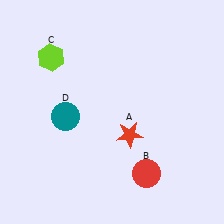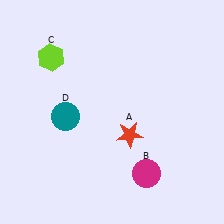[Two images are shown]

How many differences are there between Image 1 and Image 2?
There is 1 difference between the two images.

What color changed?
The circle (B) changed from red in Image 1 to magenta in Image 2.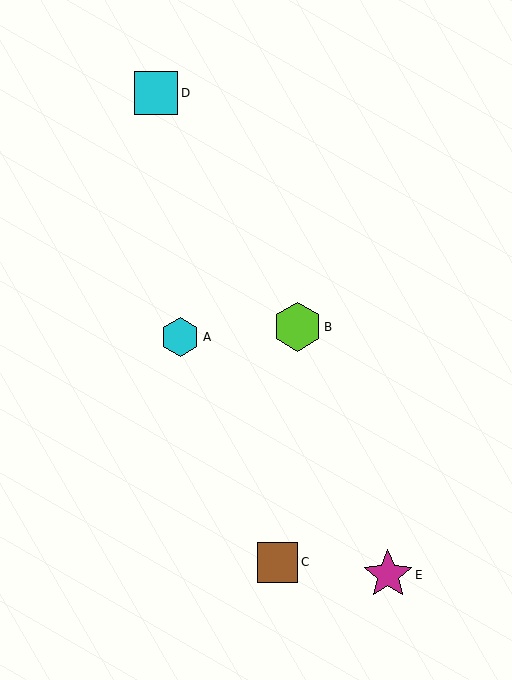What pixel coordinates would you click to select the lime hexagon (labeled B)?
Click at (297, 327) to select the lime hexagon B.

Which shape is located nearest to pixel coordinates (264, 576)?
The brown square (labeled C) at (277, 562) is nearest to that location.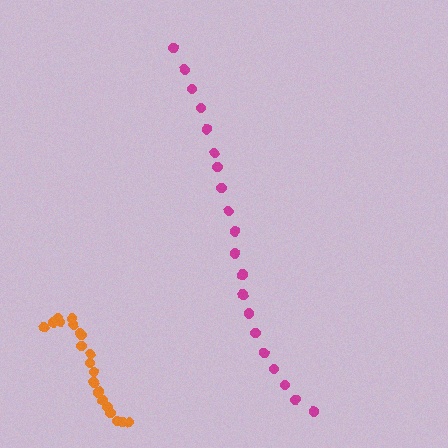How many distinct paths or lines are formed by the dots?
There are 2 distinct paths.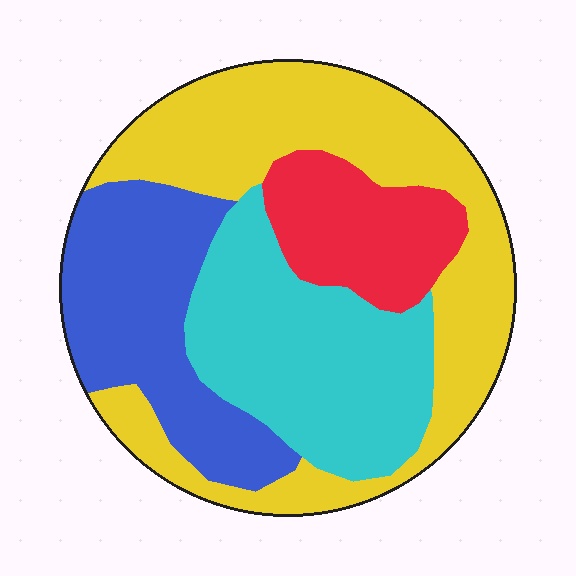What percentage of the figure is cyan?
Cyan covers about 25% of the figure.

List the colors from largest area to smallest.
From largest to smallest: yellow, cyan, blue, red.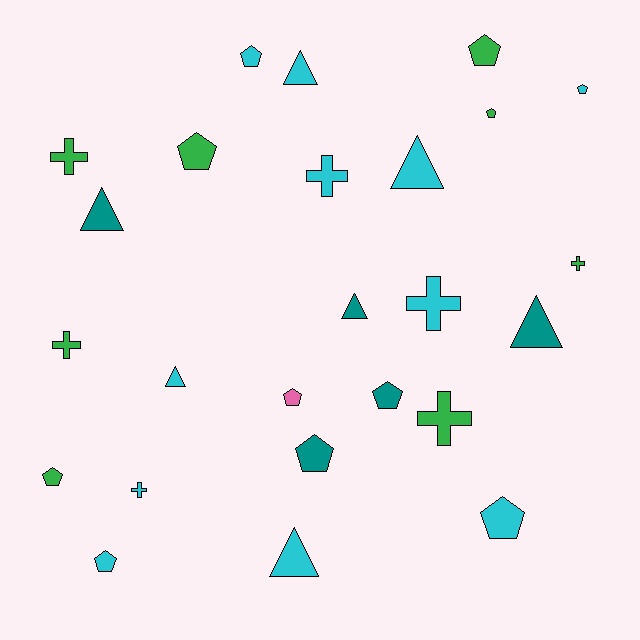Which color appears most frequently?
Cyan, with 11 objects.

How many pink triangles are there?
There are no pink triangles.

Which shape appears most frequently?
Pentagon, with 11 objects.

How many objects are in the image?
There are 25 objects.